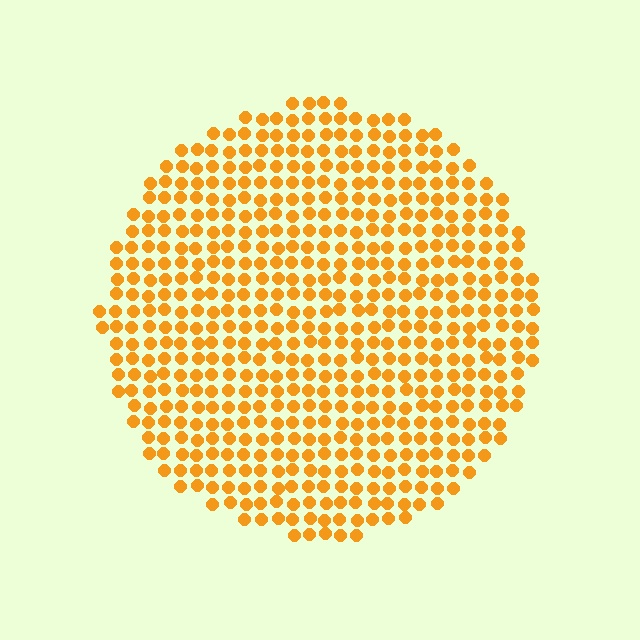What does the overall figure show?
The overall figure shows a circle.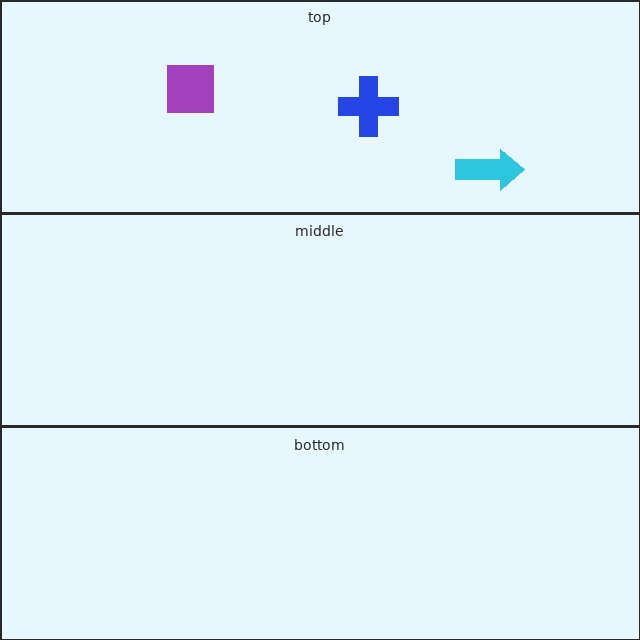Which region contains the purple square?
The top region.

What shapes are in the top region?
The purple square, the cyan arrow, the blue cross.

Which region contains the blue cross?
The top region.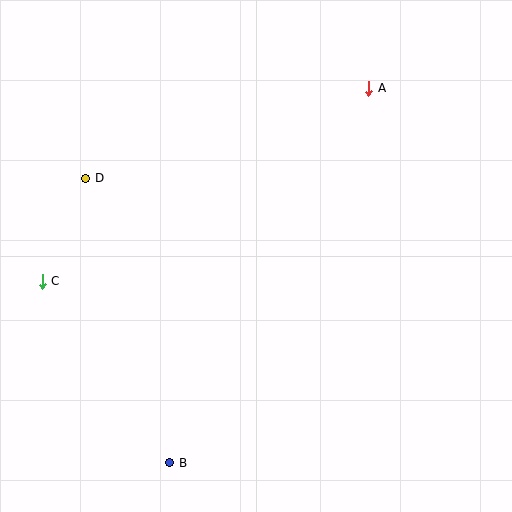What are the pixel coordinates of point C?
Point C is at (42, 281).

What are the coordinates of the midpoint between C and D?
The midpoint between C and D is at (64, 230).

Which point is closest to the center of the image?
Point D at (86, 178) is closest to the center.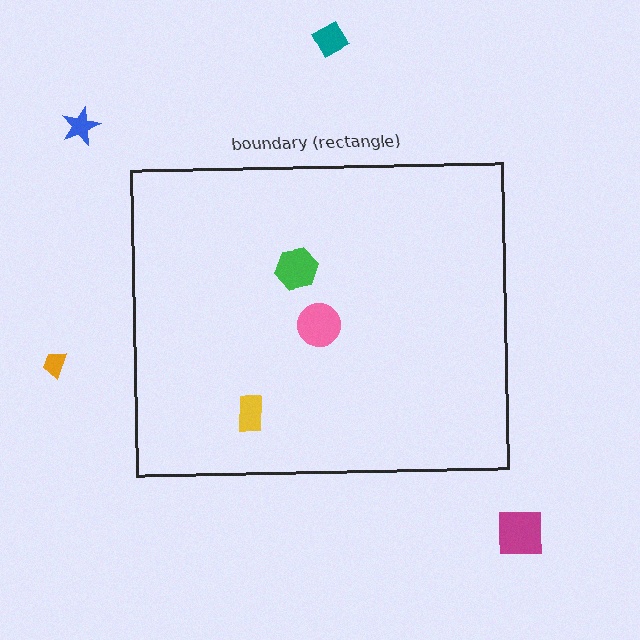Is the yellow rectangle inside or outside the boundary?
Inside.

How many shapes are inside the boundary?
3 inside, 4 outside.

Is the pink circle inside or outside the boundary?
Inside.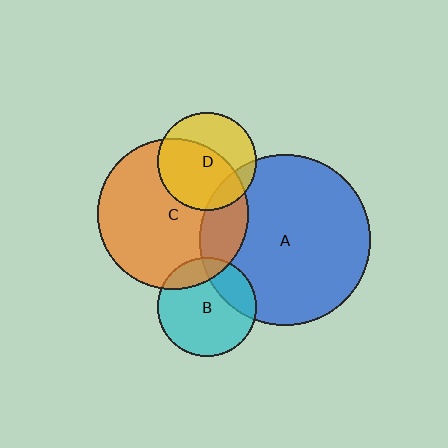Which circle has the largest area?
Circle A (blue).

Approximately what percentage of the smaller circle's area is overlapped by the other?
Approximately 25%.